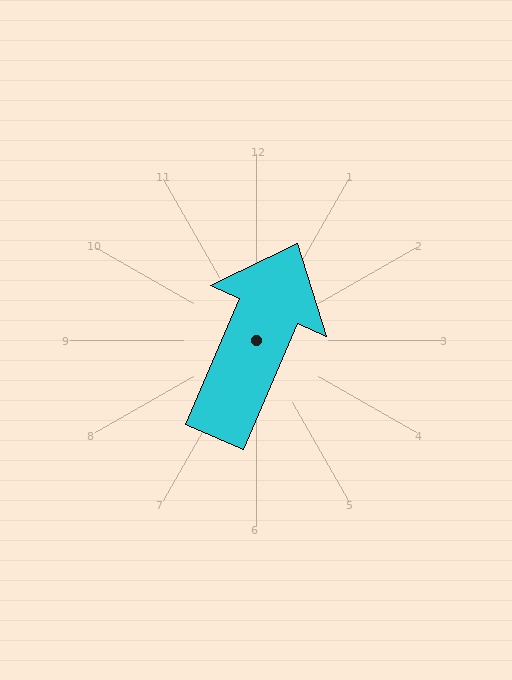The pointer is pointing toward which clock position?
Roughly 1 o'clock.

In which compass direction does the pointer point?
Northeast.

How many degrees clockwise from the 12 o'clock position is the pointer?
Approximately 23 degrees.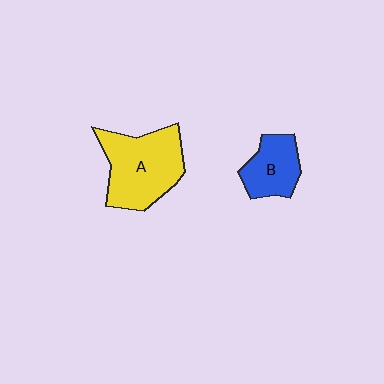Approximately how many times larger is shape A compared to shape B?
Approximately 1.8 times.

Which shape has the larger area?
Shape A (yellow).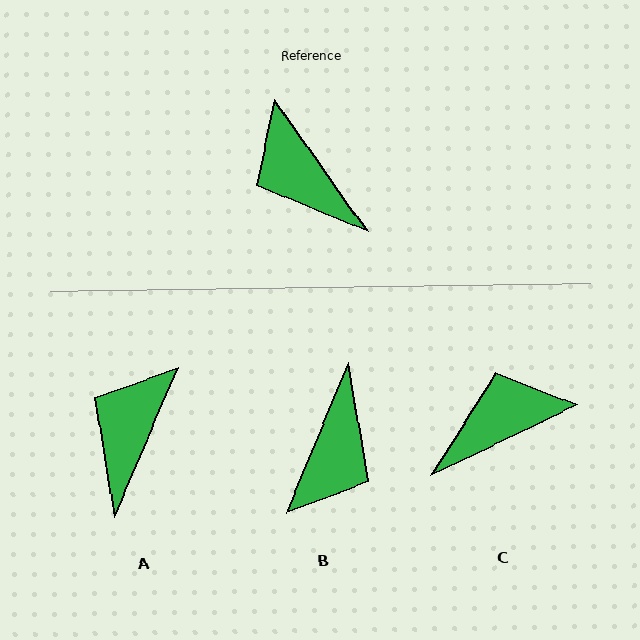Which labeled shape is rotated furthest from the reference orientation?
B, about 122 degrees away.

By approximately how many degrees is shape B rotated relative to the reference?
Approximately 122 degrees counter-clockwise.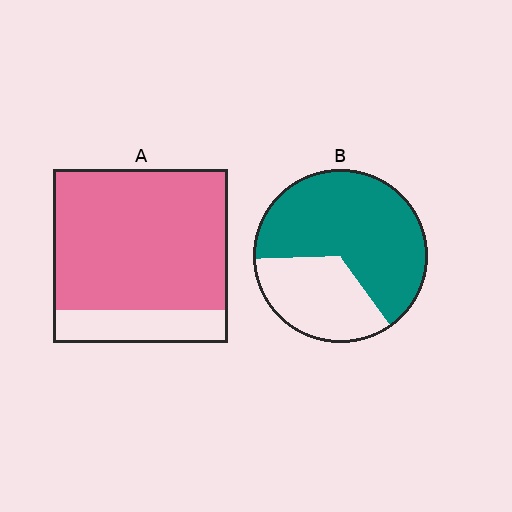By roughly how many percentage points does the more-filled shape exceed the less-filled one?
By roughly 15 percentage points (A over B).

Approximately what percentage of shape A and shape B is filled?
A is approximately 80% and B is approximately 65%.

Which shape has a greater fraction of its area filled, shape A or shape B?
Shape A.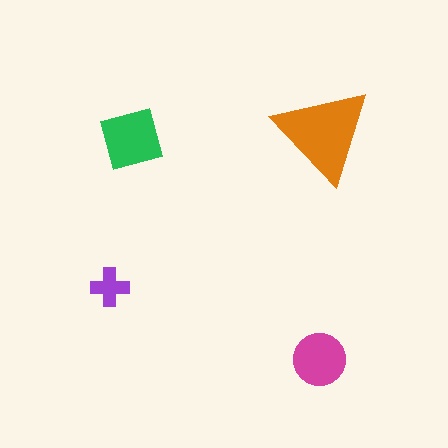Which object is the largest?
The orange triangle.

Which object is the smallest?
The purple cross.